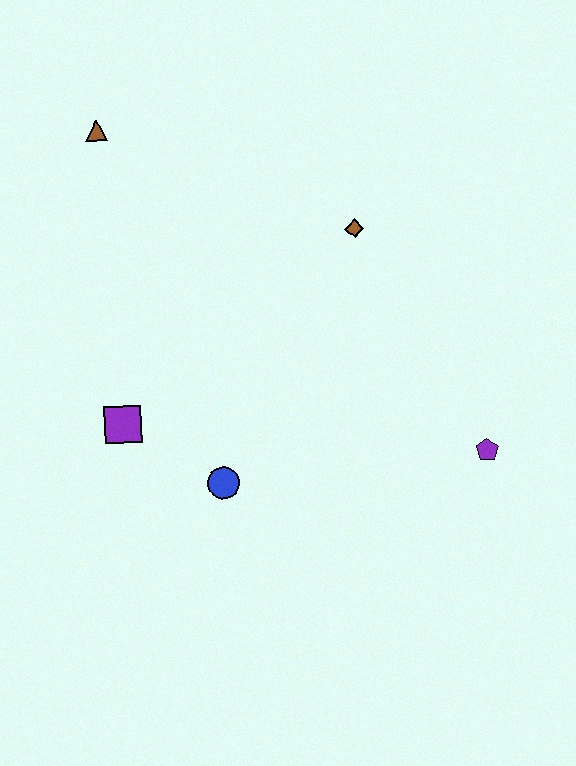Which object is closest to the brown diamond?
The purple pentagon is closest to the brown diamond.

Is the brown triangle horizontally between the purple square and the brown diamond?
No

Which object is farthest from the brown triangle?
The purple pentagon is farthest from the brown triangle.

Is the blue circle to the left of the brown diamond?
Yes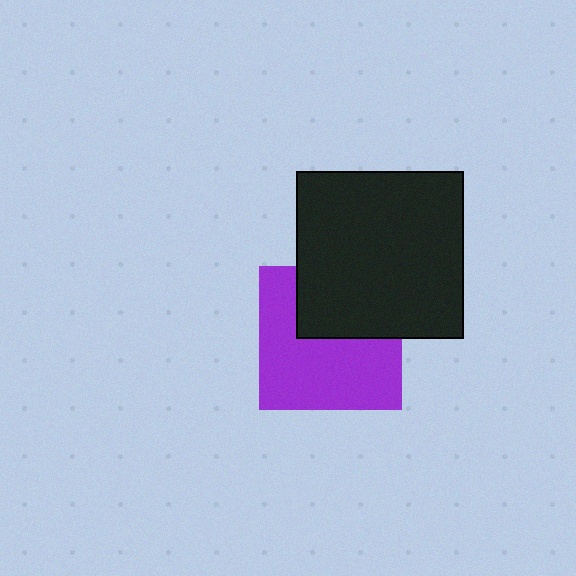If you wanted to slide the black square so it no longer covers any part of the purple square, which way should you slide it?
Slide it up — that is the most direct way to separate the two shapes.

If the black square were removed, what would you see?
You would see the complete purple square.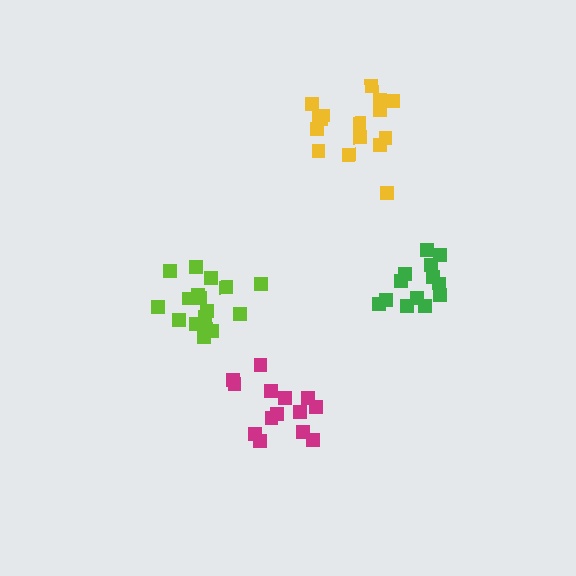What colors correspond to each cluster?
The clusters are colored: green, lime, yellow, magenta.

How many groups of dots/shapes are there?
There are 4 groups.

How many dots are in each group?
Group 1: 13 dots, Group 2: 17 dots, Group 3: 16 dots, Group 4: 14 dots (60 total).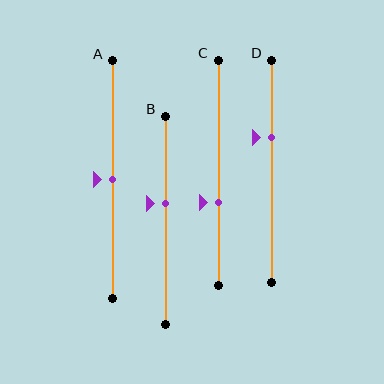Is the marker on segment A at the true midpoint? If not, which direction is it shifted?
Yes, the marker on segment A is at the true midpoint.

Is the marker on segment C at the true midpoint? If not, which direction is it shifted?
No, the marker on segment C is shifted downward by about 13% of the segment length.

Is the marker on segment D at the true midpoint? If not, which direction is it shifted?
No, the marker on segment D is shifted upward by about 15% of the segment length.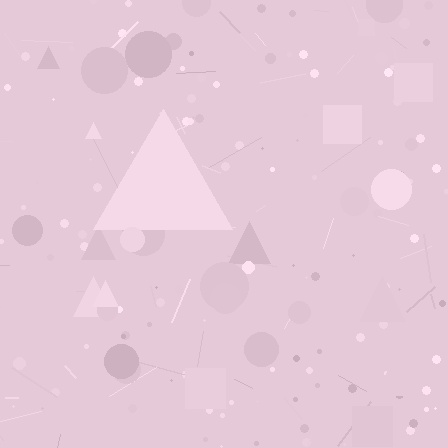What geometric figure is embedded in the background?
A triangle is embedded in the background.